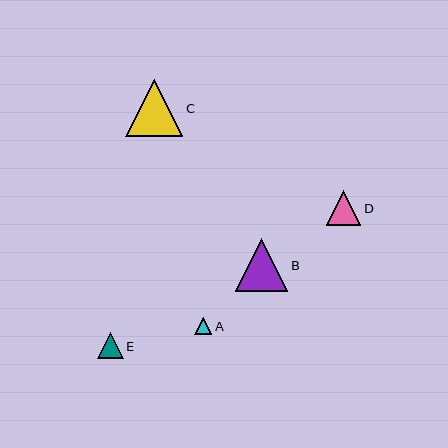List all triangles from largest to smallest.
From largest to smallest: C, B, D, E, A.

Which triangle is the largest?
Triangle C is the largest with a size of approximately 57 pixels.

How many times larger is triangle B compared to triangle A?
Triangle B is approximately 3.1 times the size of triangle A.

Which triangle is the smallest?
Triangle A is the smallest with a size of approximately 17 pixels.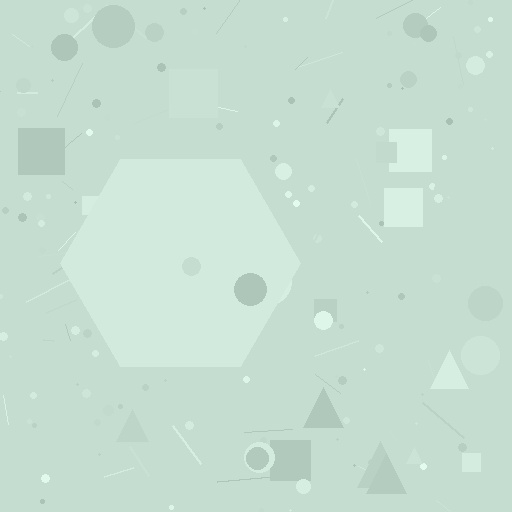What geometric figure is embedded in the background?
A hexagon is embedded in the background.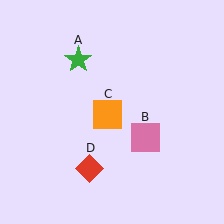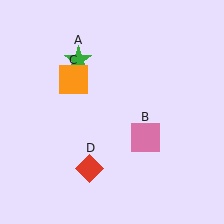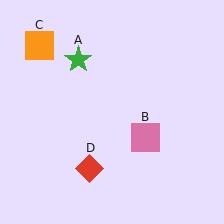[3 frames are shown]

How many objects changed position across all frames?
1 object changed position: orange square (object C).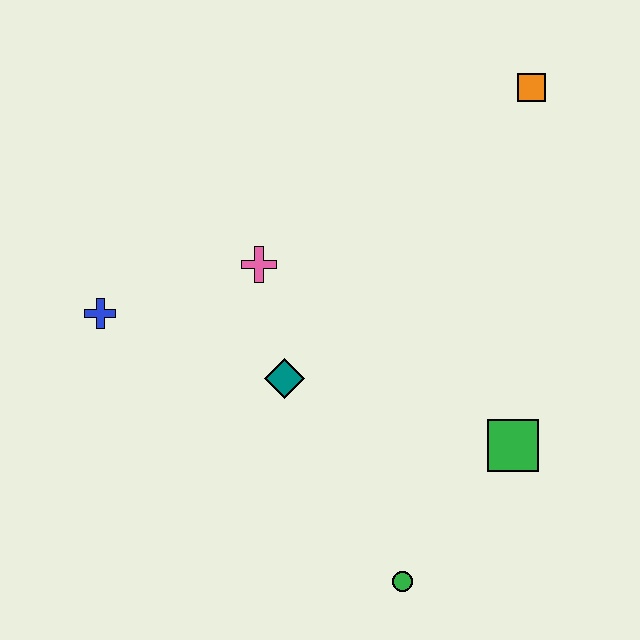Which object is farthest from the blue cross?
The orange square is farthest from the blue cross.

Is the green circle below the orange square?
Yes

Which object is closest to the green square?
The green circle is closest to the green square.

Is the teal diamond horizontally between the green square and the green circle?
No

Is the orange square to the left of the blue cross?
No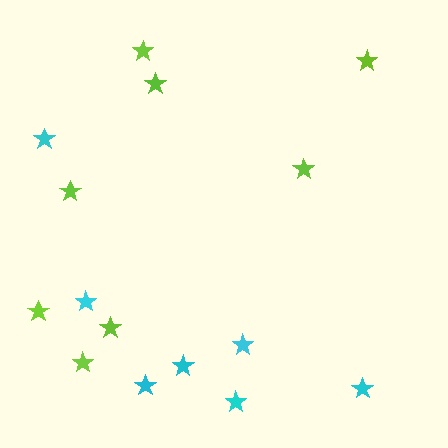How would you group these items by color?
There are 2 groups: one group of cyan stars (7) and one group of lime stars (8).